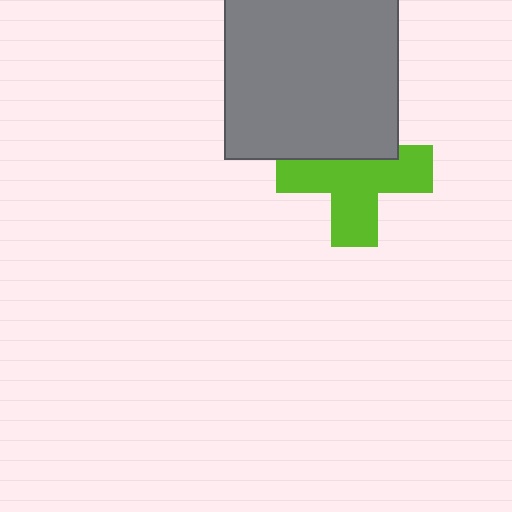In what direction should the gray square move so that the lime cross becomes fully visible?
The gray square should move up. That is the shortest direction to clear the overlap and leave the lime cross fully visible.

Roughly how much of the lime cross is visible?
Most of it is visible (roughly 66%).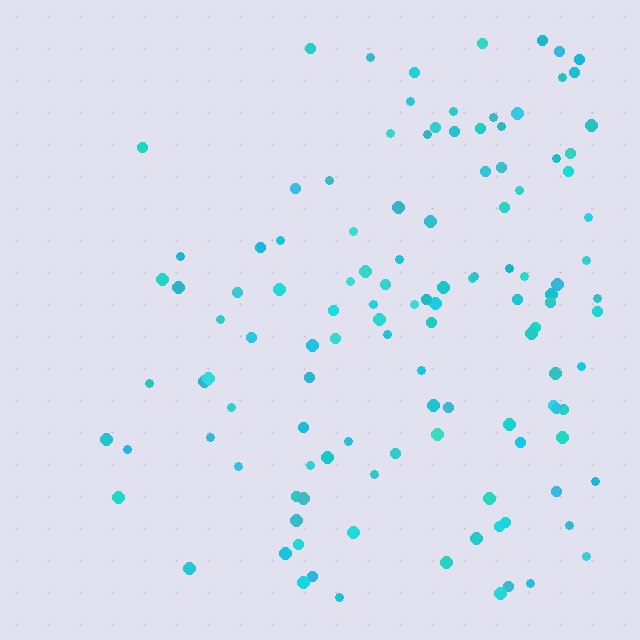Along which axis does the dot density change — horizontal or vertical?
Horizontal.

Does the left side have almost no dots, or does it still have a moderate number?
Still a moderate number, just noticeably fewer than the right.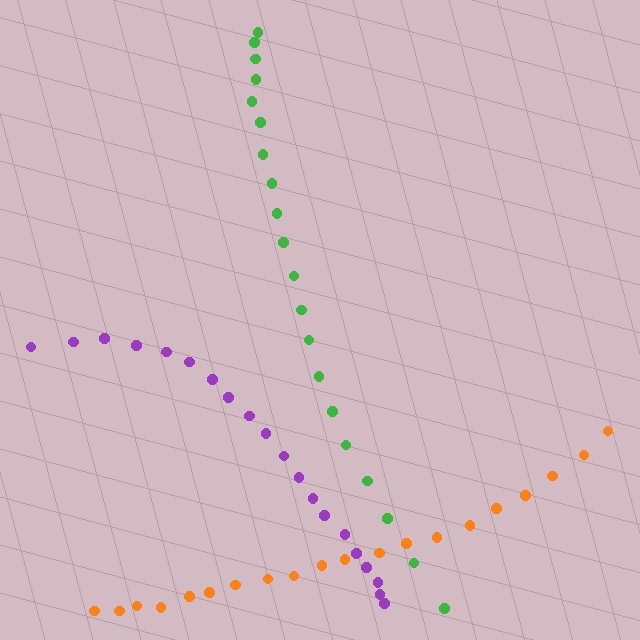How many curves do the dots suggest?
There are 3 distinct paths.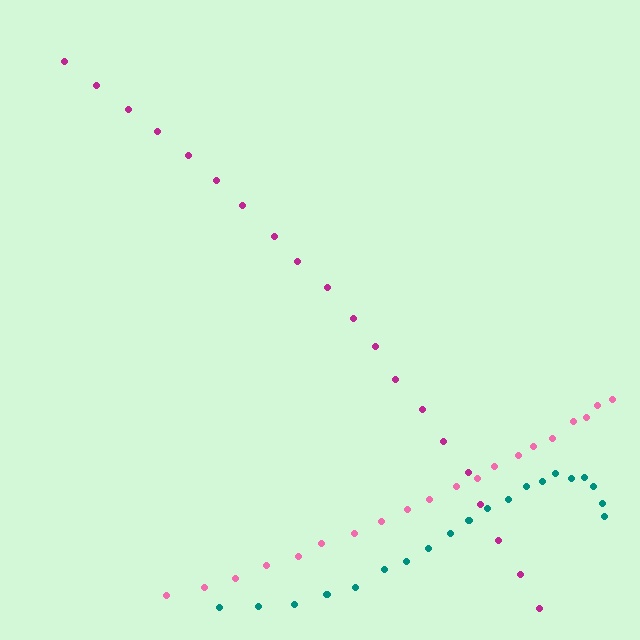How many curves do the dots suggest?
There are 3 distinct paths.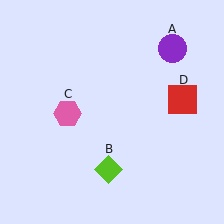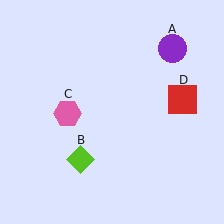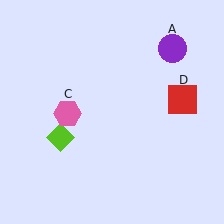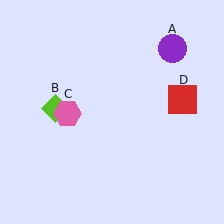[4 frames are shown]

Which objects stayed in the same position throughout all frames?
Purple circle (object A) and pink hexagon (object C) and red square (object D) remained stationary.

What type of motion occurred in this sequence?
The lime diamond (object B) rotated clockwise around the center of the scene.